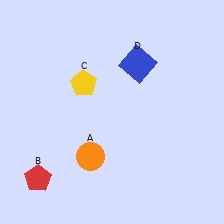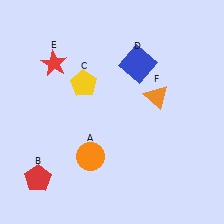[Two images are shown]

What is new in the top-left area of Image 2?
A red star (E) was added in the top-left area of Image 2.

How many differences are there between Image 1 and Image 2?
There are 2 differences between the two images.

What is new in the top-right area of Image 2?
An orange triangle (F) was added in the top-right area of Image 2.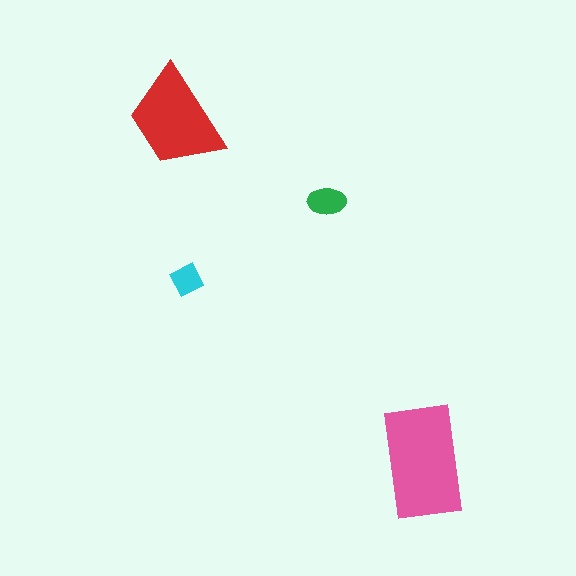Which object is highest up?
The red trapezoid is topmost.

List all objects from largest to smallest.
The pink rectangle, the red trapezoid, the green ellipse, the cyan square.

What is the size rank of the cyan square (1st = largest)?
4th.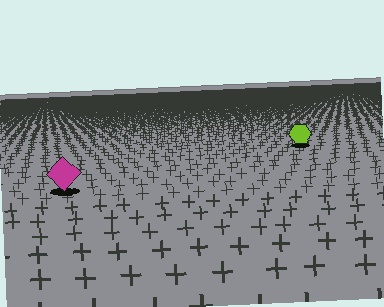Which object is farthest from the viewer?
The lime hexagon is farthest from the viewer. It appears smaller and the ground texture around it is denser.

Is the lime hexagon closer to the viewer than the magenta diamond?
No. The magenta diamond is closer — you can tell from the texture gradient: the ground texture is coarser near it.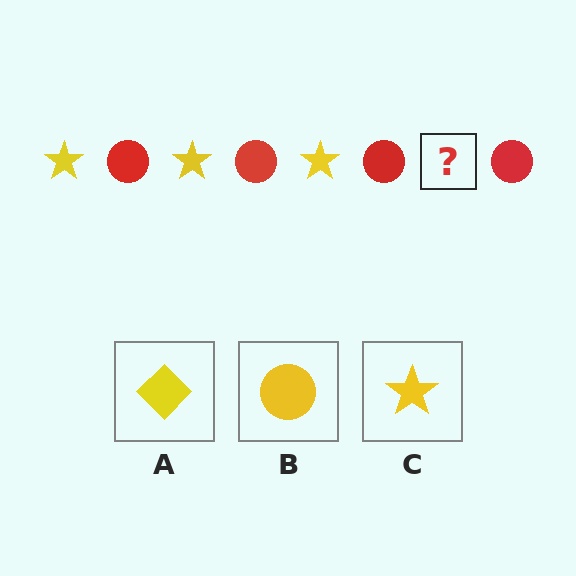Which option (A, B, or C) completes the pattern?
C.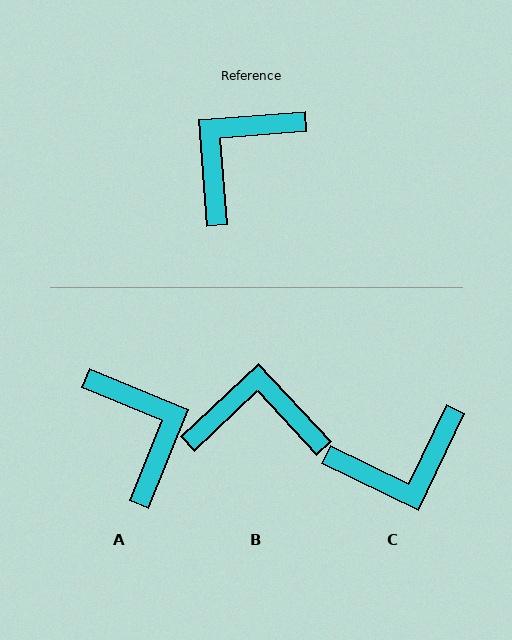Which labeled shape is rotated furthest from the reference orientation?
C, about 150 degrees away.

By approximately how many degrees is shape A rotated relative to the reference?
Approximately 117 degrees clockwise.